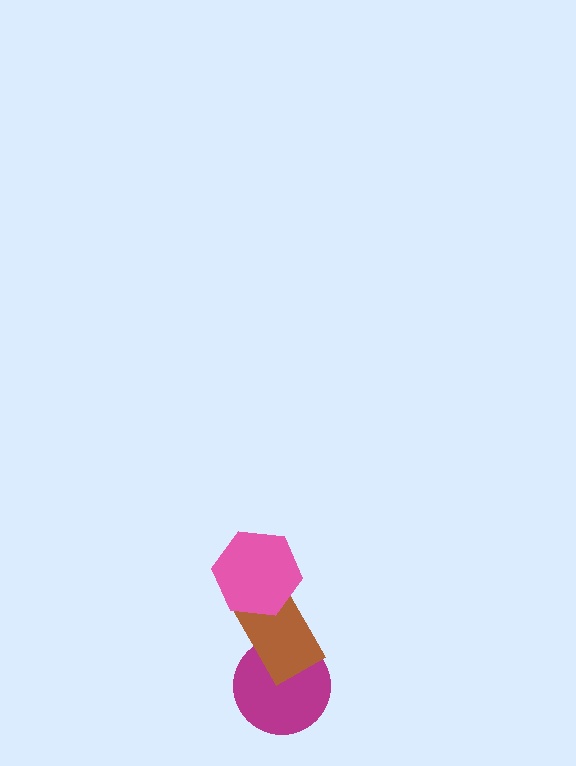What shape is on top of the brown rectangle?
The pink hexagon is on top of the brown rectangle.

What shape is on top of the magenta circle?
The brown rectangle is on top of the magenta circle.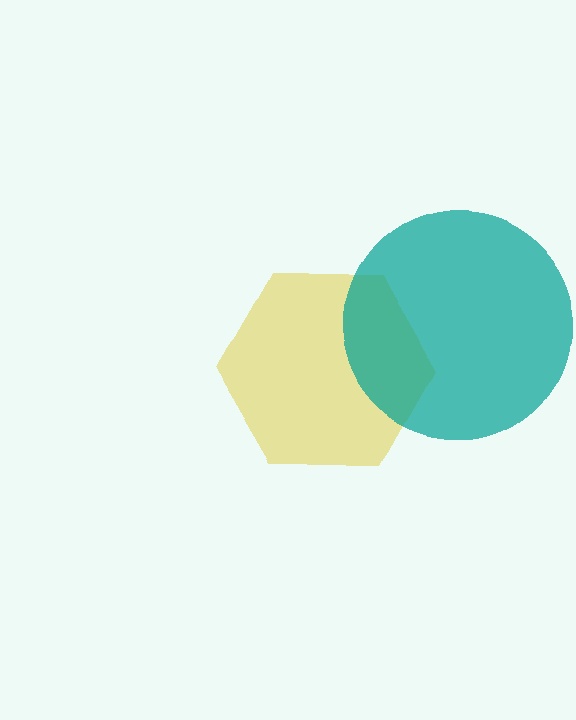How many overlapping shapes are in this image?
There are 2 overlapping shapes in the image.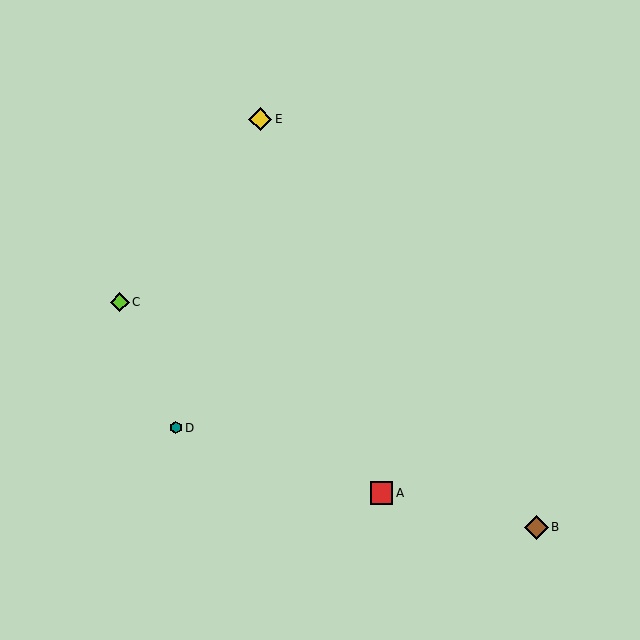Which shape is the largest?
The brown diamond (labeled B) is the largest.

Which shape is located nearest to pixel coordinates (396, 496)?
The red square (labeled A) at (382, 493) is nearest to that location.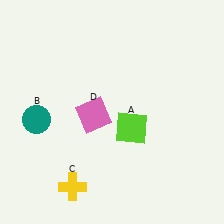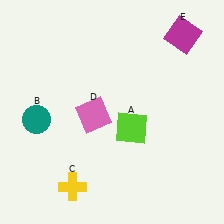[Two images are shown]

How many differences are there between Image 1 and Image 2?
There is 1 difference between the two images.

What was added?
A magenta square (E) was added in Image 2.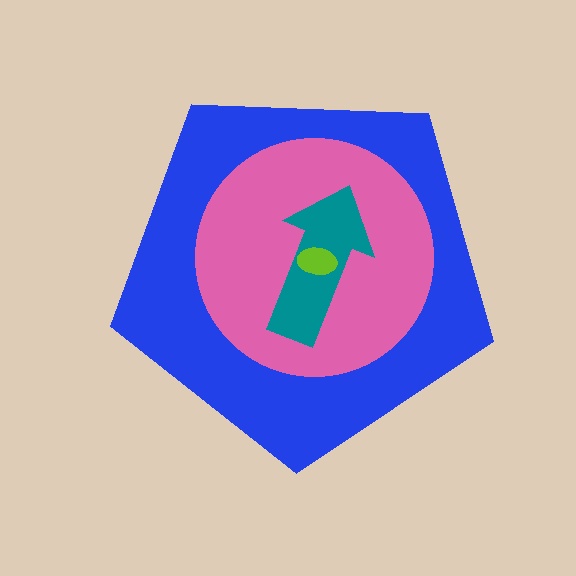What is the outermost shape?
The blue pentagon.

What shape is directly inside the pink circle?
The teal arrow.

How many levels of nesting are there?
4.